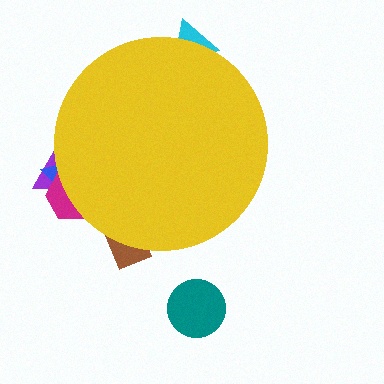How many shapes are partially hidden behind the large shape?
5 shapes are partially hidden.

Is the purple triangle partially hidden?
Yes, the purple triangle is partially hidden behind the yellow circle.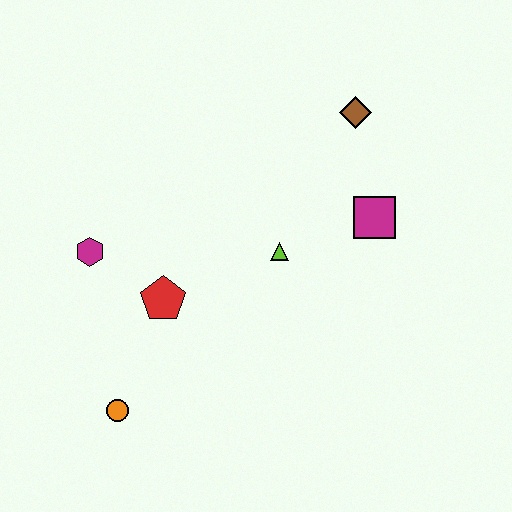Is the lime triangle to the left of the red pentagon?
No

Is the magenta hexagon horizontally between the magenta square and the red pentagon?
No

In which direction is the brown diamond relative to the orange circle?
The brown diamond is above the orange circle.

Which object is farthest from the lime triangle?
The orange circle is farthest from the lime triangle.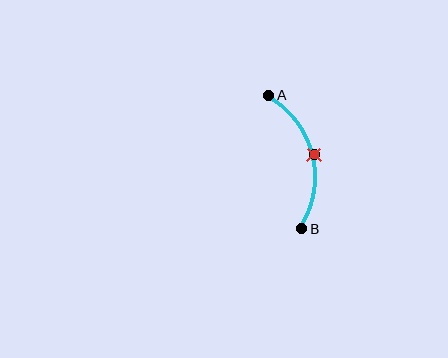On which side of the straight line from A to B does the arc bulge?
The arc bulges to the right of the straight line connecting A and B.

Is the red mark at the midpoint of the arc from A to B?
Yes. The red mark lies on the arc at equal arc-length from both A and B — it is the arc midpoint.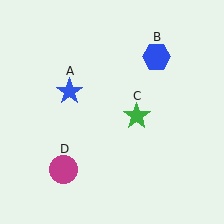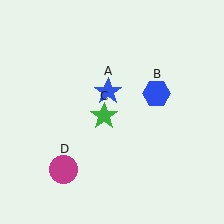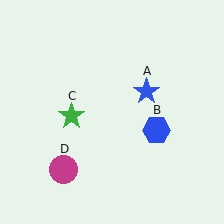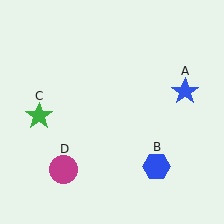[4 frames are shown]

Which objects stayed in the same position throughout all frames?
Magenta circle (object D) remained stationary.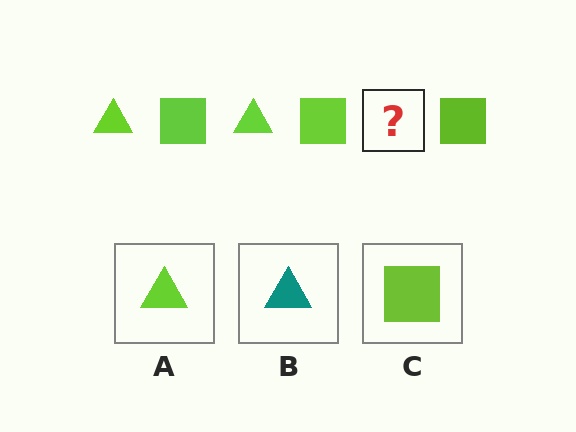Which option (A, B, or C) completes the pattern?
A.